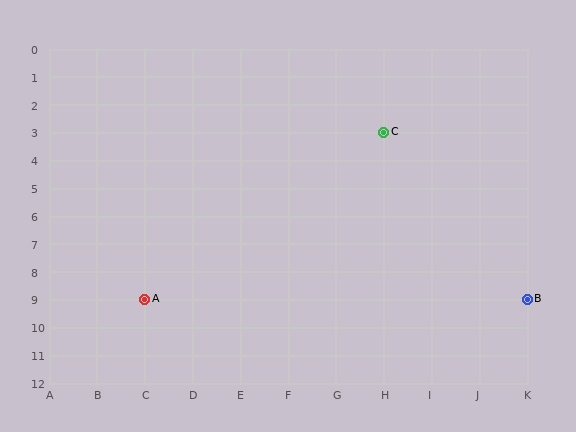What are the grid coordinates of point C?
Point C is at grid coordinates (H, 3).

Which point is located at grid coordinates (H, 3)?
Point C is at (H, 3).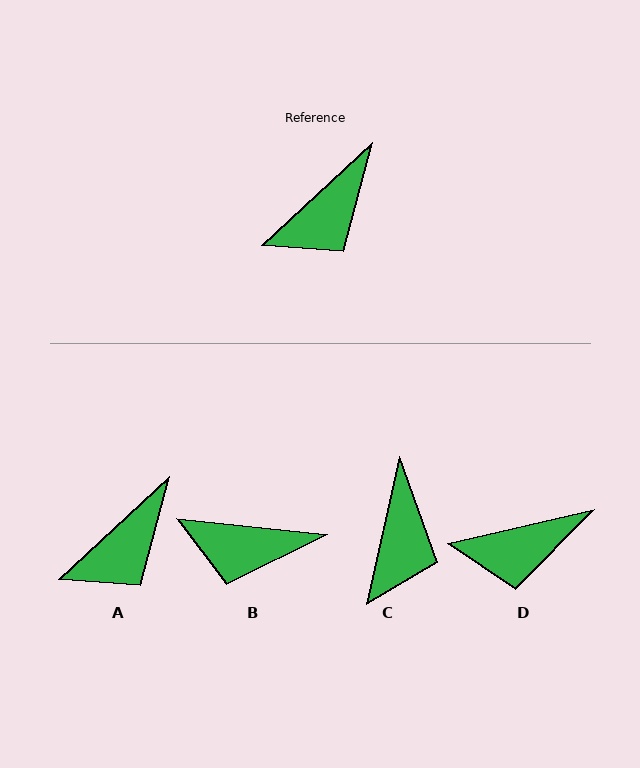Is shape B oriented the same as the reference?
No, it is off by about 49 degrees.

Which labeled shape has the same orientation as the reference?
A.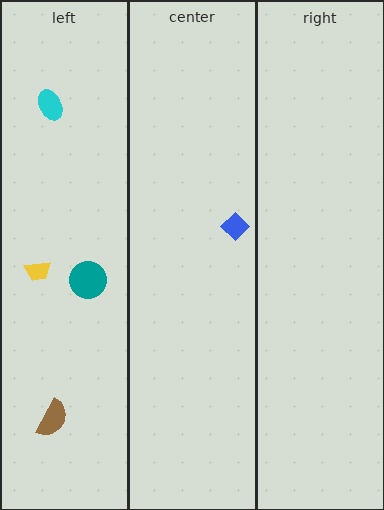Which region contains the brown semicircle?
The left region.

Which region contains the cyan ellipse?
The left region.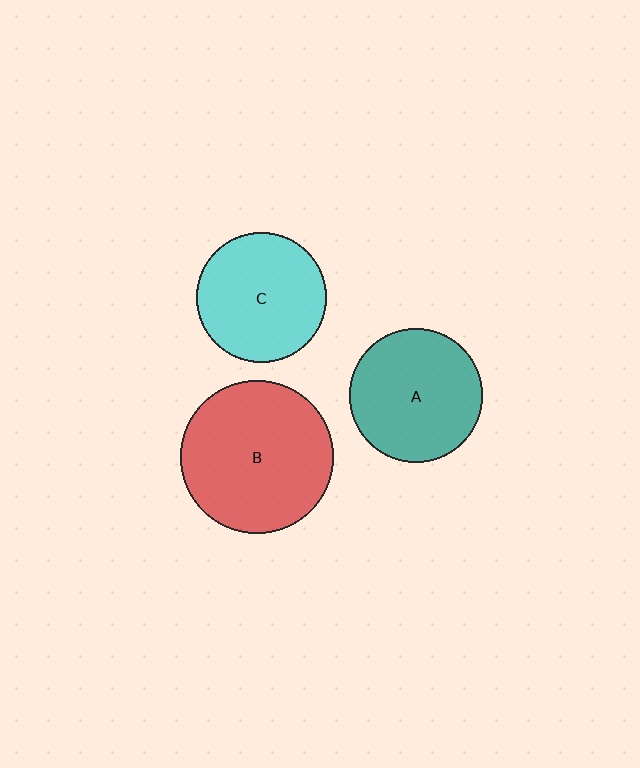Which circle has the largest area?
Circle B (red).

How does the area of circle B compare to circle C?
Approximately 1.4 times.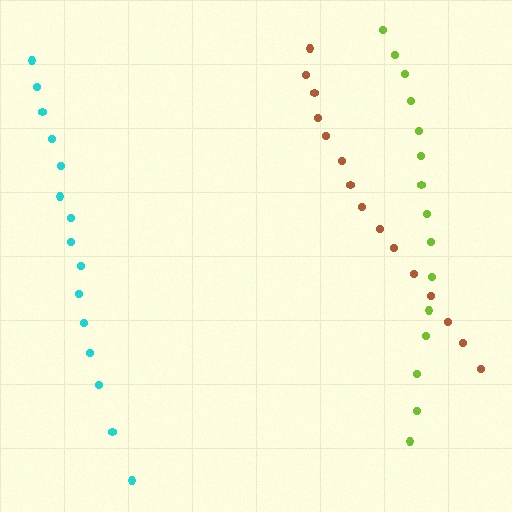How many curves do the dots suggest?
There are 3 distinct paths.